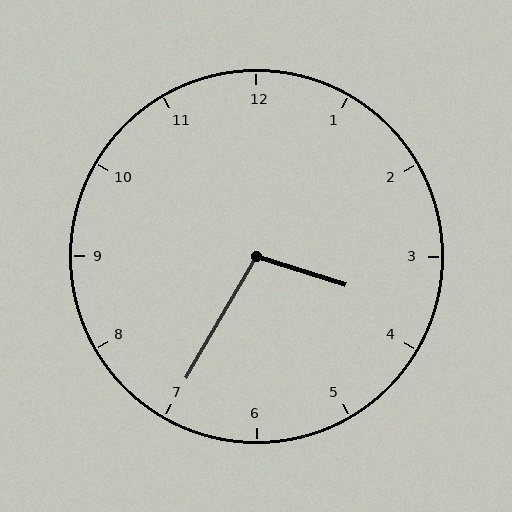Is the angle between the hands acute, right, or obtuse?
It is obtuse.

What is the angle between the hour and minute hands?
Approximately 102 degrees.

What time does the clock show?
3:35.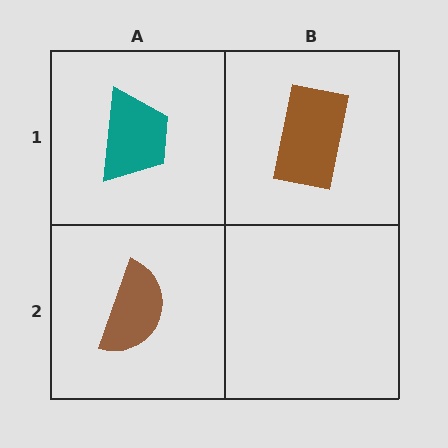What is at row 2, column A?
A brown semicircle.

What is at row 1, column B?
A brown rectangle.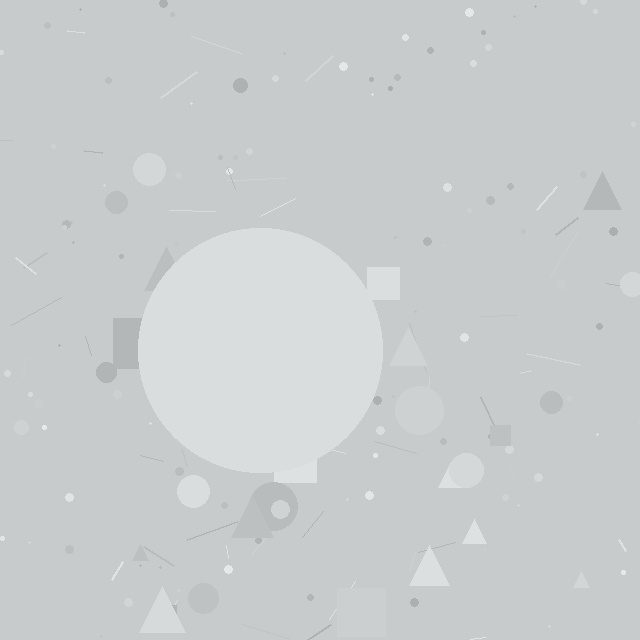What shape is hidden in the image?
A circle is hidden in the image.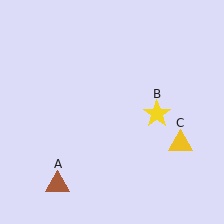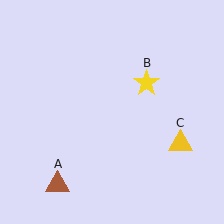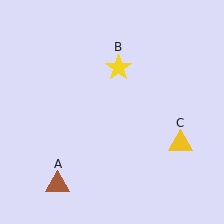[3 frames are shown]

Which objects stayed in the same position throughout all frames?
Brown triangle (object A) and yellow triangle (object C) remained stationary.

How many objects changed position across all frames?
1 object changed position: yellow star (object B).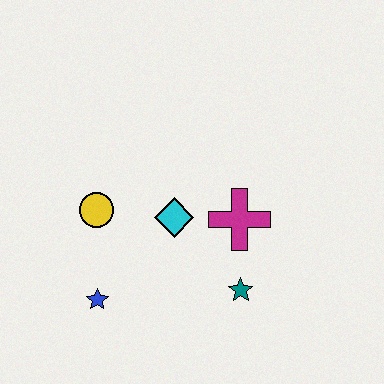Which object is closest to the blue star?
The yellow circle is closest to the blue star.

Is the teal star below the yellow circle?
Yes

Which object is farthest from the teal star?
The yellow circle is farthest from the teal star.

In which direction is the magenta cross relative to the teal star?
The magenta cross is above the teal star.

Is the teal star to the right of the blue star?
Yes